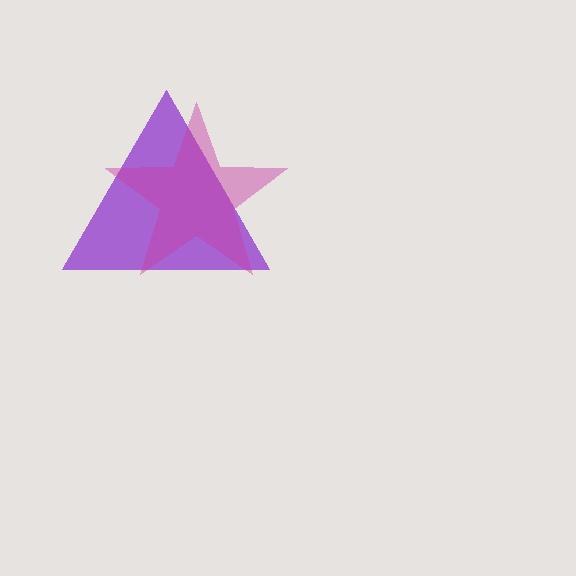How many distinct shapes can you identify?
There are 2 distinct shapes: a purple triangle, a magenta star.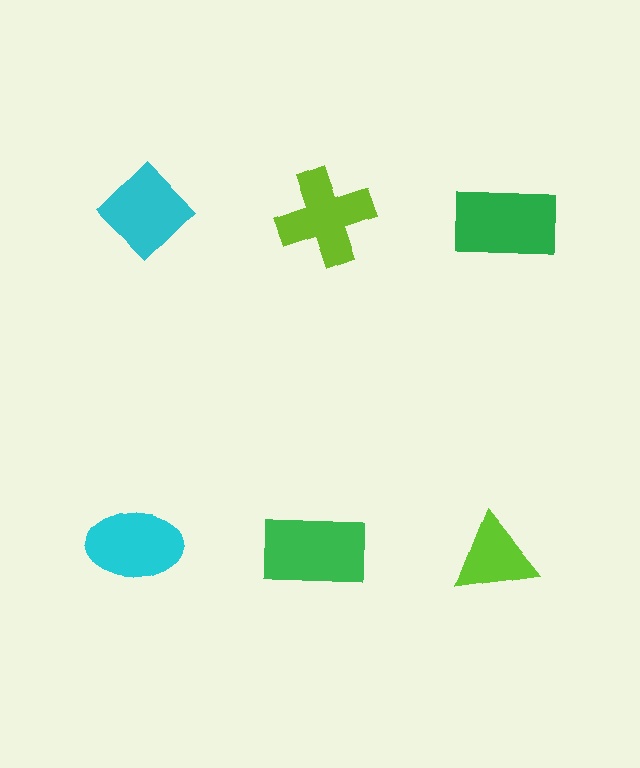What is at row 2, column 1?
A cyan ellipse.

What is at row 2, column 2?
A green rectangle.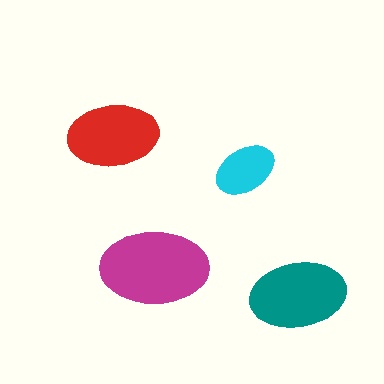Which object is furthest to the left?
The red ellipse is leftmost.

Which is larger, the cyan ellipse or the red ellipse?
The red one.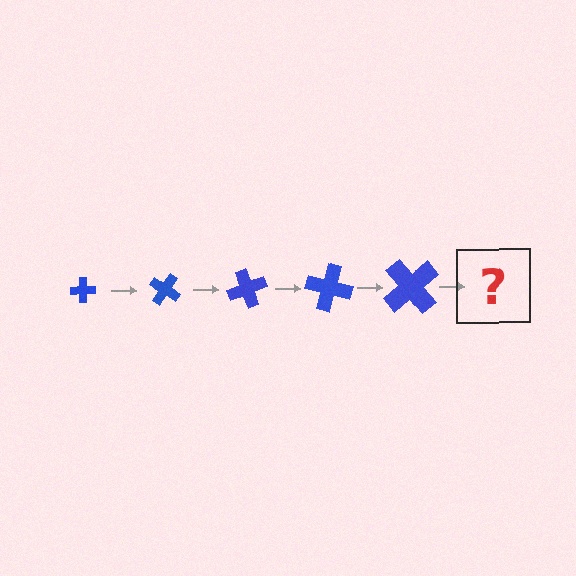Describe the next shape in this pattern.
It should be a cross, larger than the previous one and rotated 175 degrees from the start.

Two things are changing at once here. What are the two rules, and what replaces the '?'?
The two rules are that the cross grows larger each step and it rotates 35 degrees each step. The '?' should be a cross, larger than the previous one and rotated 175 degrees from the start.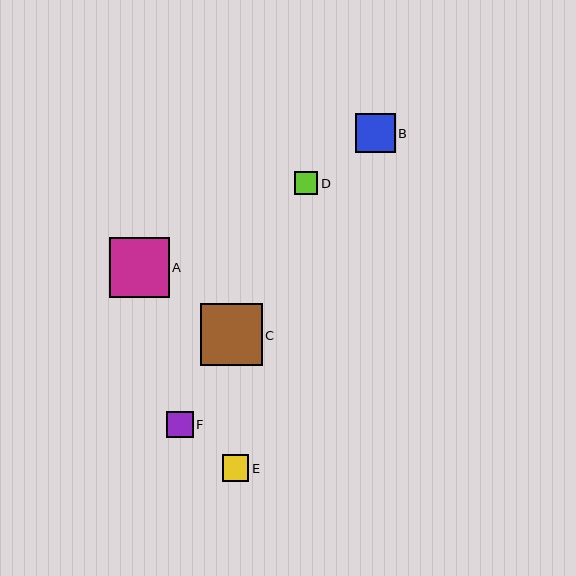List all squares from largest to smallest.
From largest to smallest: C, A, B, E, F, D.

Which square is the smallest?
Square D is the smallest with a size of approximately 23 pixels.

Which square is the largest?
Square C is the largest with a size of approximately 62 pixels.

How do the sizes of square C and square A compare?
Square C and square A are approximately the same size.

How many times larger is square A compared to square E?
Square A is approximately 2.2 times the size of square E.